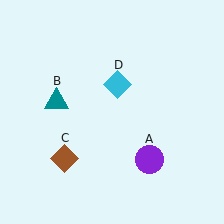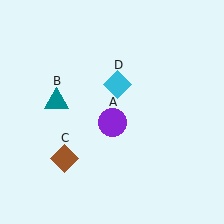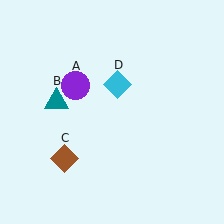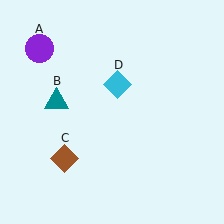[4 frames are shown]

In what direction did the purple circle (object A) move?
The purple circle (object A) moved up and to the left.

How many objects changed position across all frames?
1 object changed position: purple circle (object A).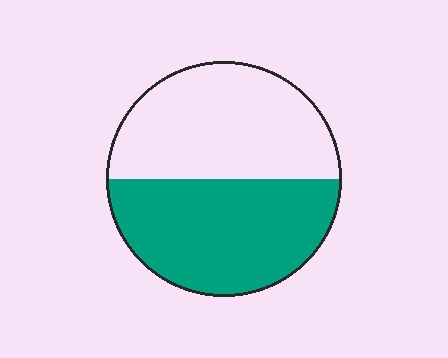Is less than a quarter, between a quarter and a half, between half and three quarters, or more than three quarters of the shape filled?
Between half and three quarters.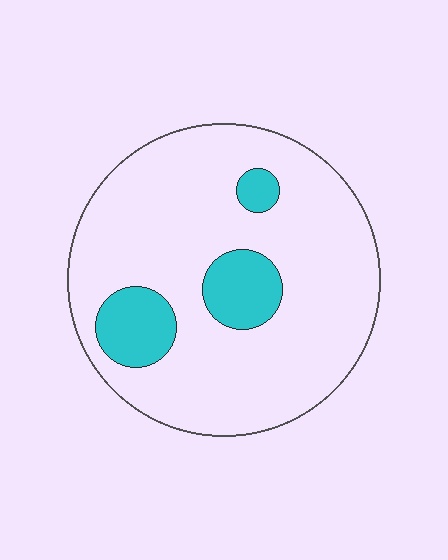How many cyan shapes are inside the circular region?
3.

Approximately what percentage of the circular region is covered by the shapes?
Approximately 15%.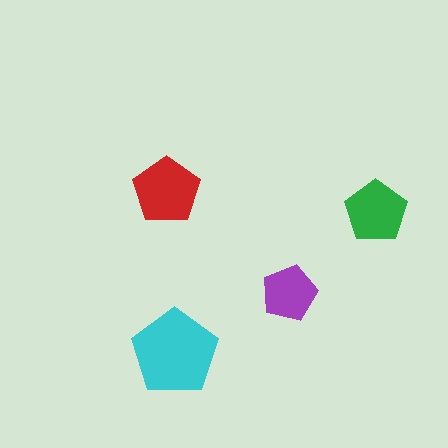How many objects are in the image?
There are 4 objects in the image.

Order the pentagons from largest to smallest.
the cyan one, the red one, the green one, the purple one.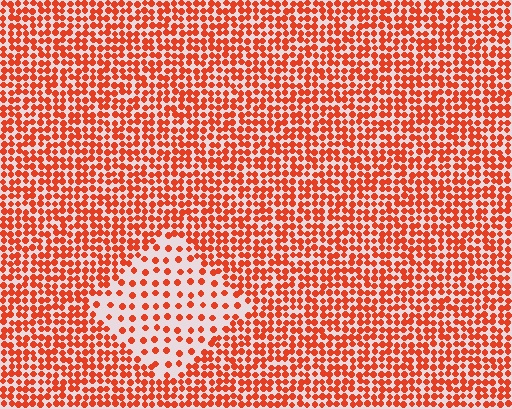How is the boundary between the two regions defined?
The boundary is defined by a change in element density (approximately 2.4x ratio). All elements are the same color, size, and shape.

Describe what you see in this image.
The image contains small red elements arranged at two different densities. A diamond-shaped region is visible where the elements are less densely packed than the surrounding area.